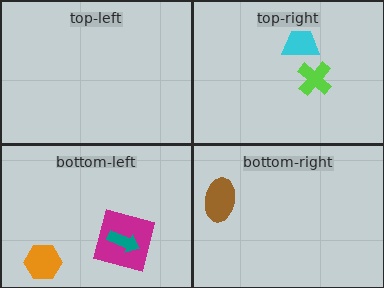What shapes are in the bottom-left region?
The magenta square, the teal arrow, the orange hexagon.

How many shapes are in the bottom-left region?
3.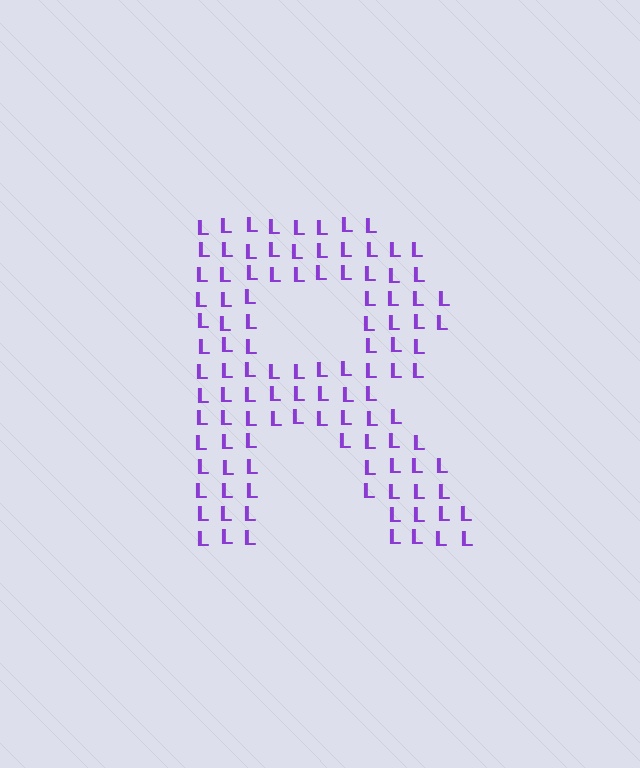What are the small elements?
The small elements are letter L's.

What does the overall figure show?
The overall figure shows the letter R.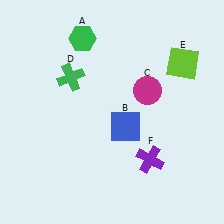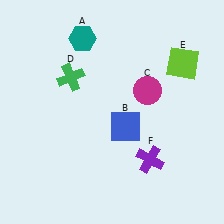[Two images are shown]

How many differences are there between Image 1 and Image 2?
There is 1 difference between the two images.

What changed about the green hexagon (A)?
In Image 1, A is green. In Image 2, it changed to teal.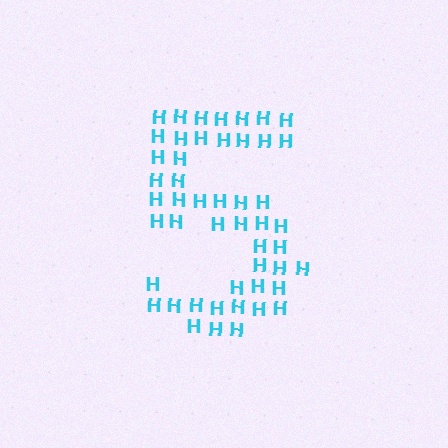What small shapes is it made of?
It is made of small letter H's.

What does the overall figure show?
The overall figure shows the digit 5.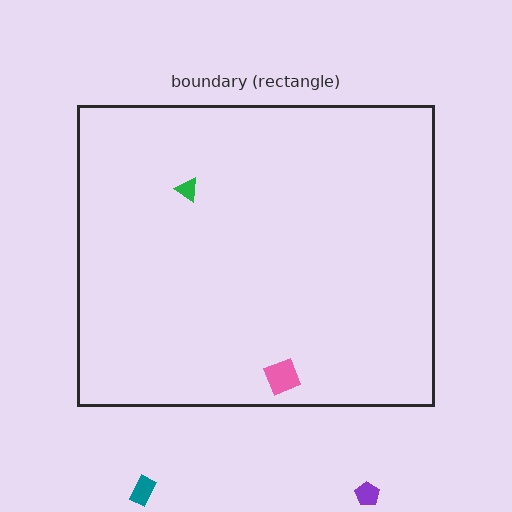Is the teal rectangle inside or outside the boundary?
Outside.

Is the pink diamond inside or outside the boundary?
Inside.